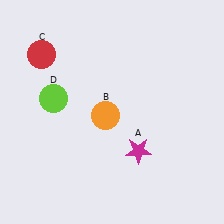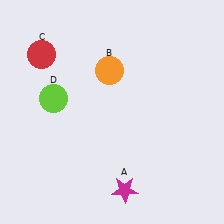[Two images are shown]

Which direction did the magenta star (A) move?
The magenta star (A) moved down.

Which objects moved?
The objects that moved are: the magenta star (A), the orange circle (B).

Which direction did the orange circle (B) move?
The orange circle (B) moved up.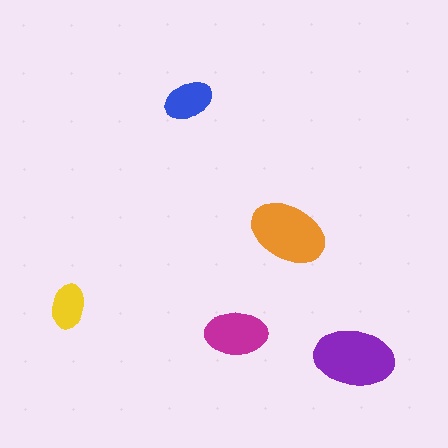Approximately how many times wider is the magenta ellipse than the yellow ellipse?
About 1.5 times wider.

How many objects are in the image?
There are 5 objects in the image.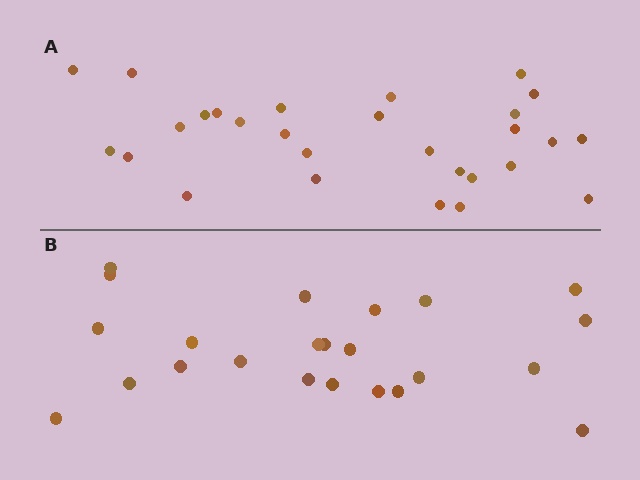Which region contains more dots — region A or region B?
Region A (the top region) has more dots.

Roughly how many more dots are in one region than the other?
Region A has about 5 more dots than region B.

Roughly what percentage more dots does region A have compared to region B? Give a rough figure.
About 20% more.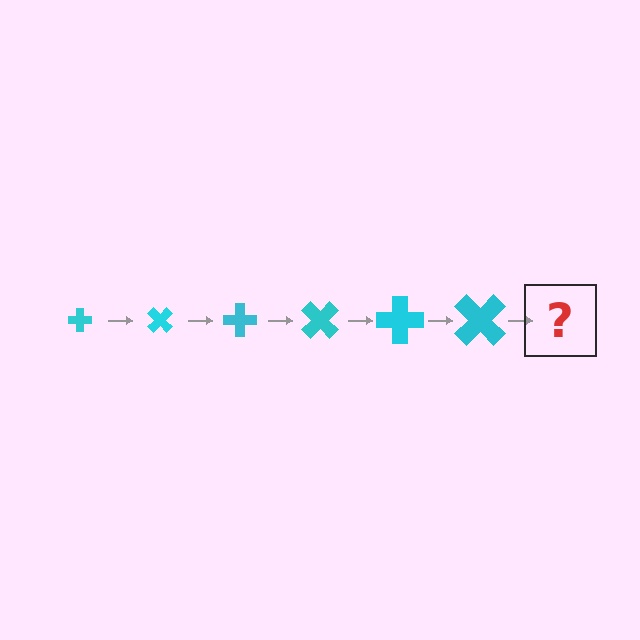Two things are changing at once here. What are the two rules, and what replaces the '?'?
The two rules are that the cross grows larger each step and it rotates 45 degrees each step. The '?' should be a cross, larger than the previous one and rotated 270 degrees from the start.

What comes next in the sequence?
The next element should be a cross, larger than the previous one and rotated 270 degrees from the start.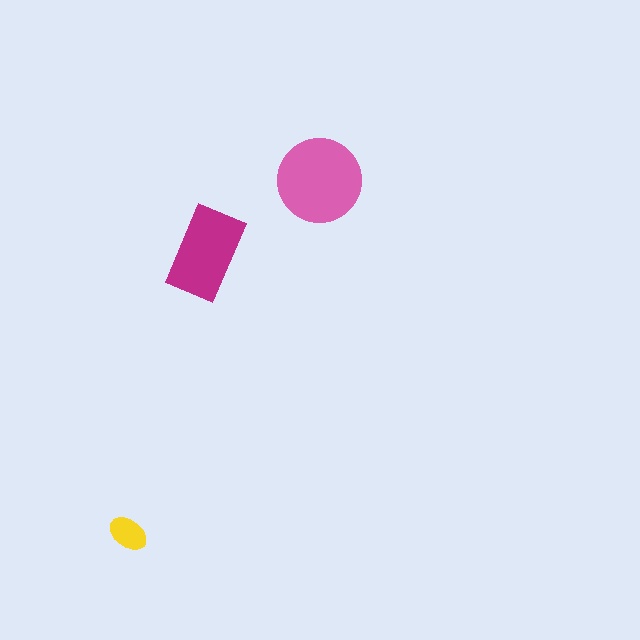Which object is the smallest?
The yellow ellipse.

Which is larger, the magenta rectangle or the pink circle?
The pink circle.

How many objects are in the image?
There are 3 objects in the image.